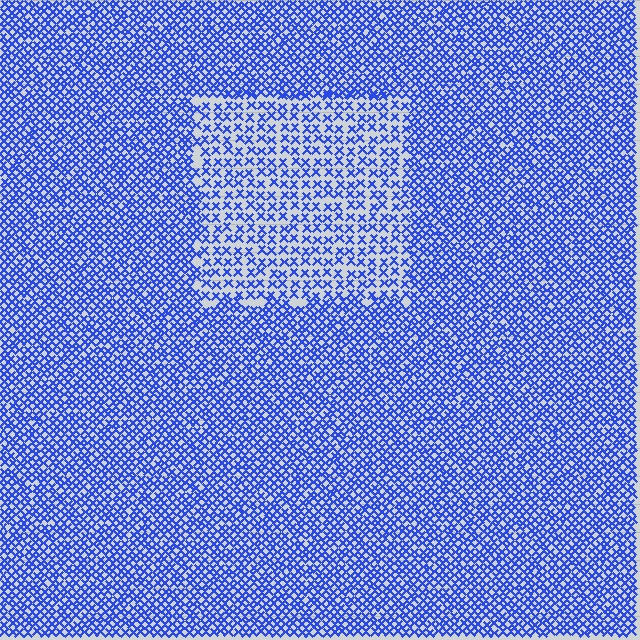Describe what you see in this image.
The image contains small blue elements arranged at two different densities. A rectangle-shaped region is visible where the elements are less densely packed than the surrounding area.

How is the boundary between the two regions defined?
The boundary is defined by a change in element density (approximately 1.9x ratio). All elements are the same color, size, and shape.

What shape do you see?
I see a rectangle.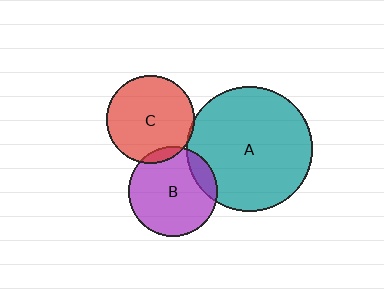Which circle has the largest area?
Circle A (teal).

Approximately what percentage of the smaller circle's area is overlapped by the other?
Approximately 5%.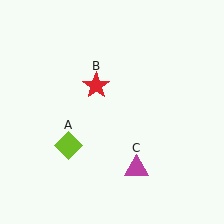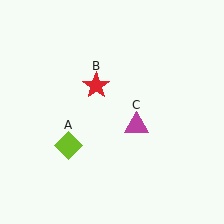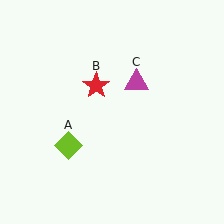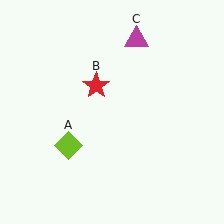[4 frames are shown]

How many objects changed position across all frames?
1 object changed position: magenta triangle (object C).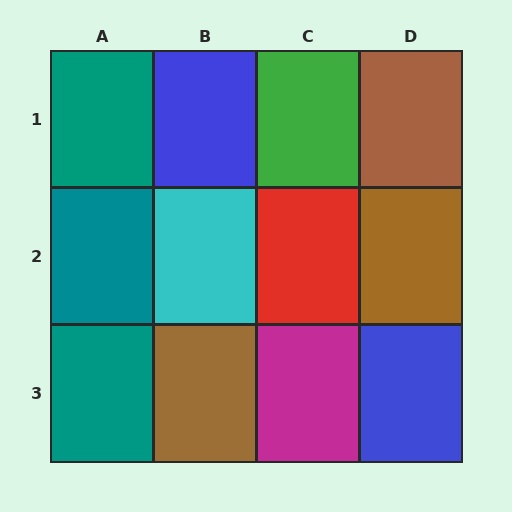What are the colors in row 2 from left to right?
Teal, cyan, red, brown.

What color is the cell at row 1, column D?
Brown.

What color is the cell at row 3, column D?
Blue.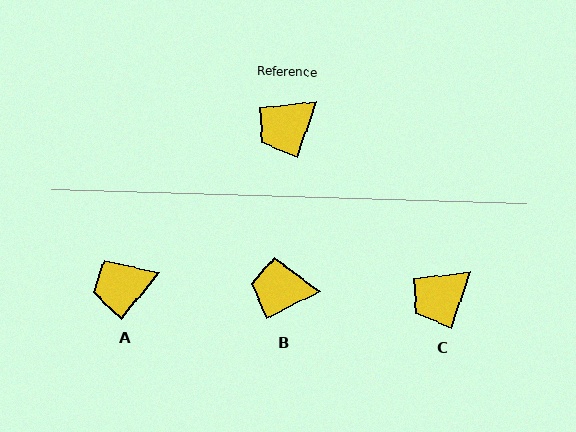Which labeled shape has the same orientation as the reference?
C.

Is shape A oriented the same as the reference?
No, it is off by about 20 degrees.